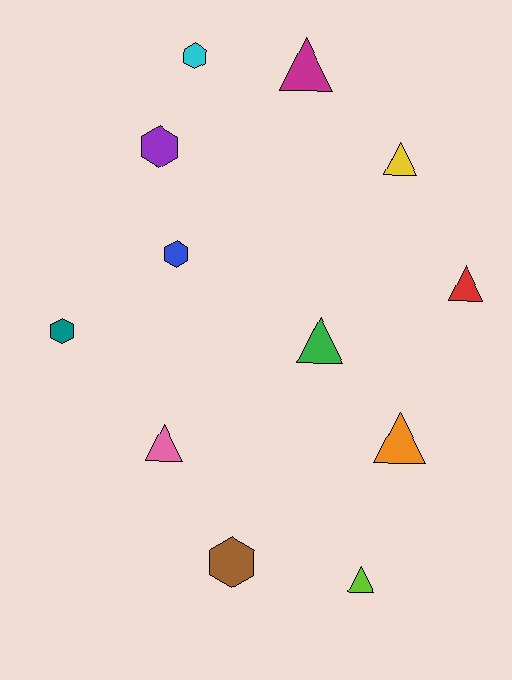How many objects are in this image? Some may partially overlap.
There are 12 objects.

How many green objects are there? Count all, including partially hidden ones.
There is 1 green object.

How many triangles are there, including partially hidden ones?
There are 7 triangles.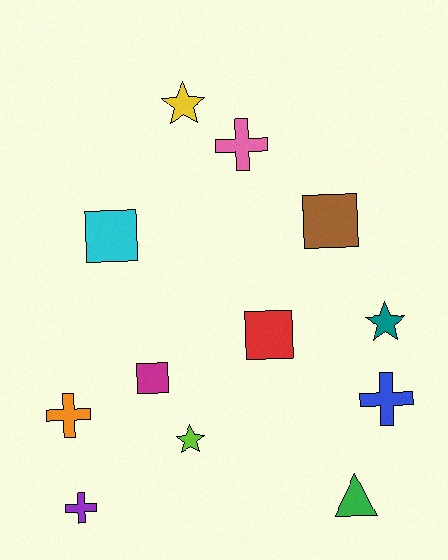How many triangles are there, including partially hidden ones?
There is 1 triangle.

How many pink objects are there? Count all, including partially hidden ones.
There is 1 pink object.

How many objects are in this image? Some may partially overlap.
There are 12 objects.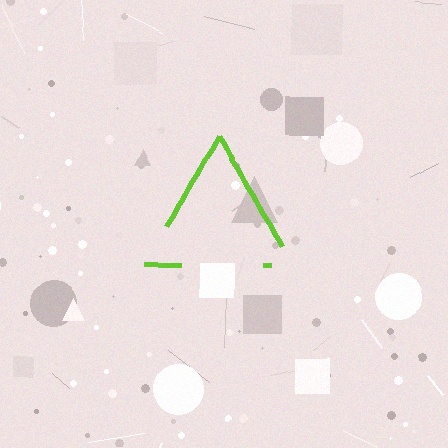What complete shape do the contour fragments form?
The contour fragments form a triangle.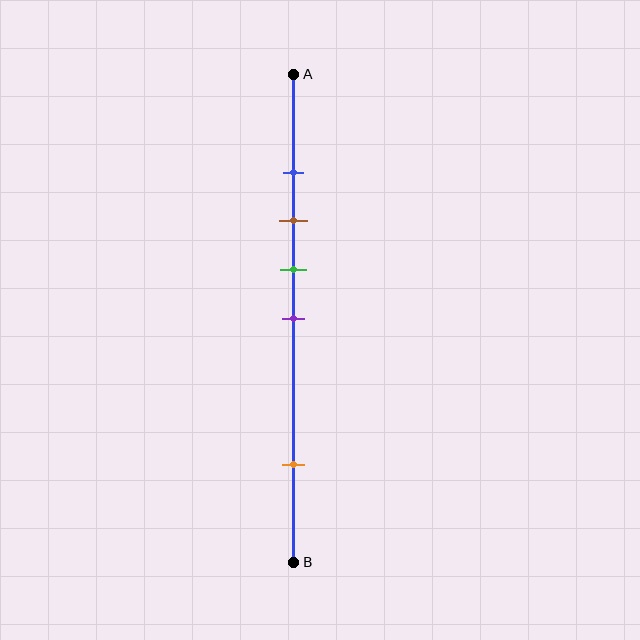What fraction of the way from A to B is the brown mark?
The brown mark is approximately 30% (0.3) of the way from A to B.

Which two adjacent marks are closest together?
The blue and brown marks are the closest adjacent pair.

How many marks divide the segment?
There are 5 marks dividing the segment.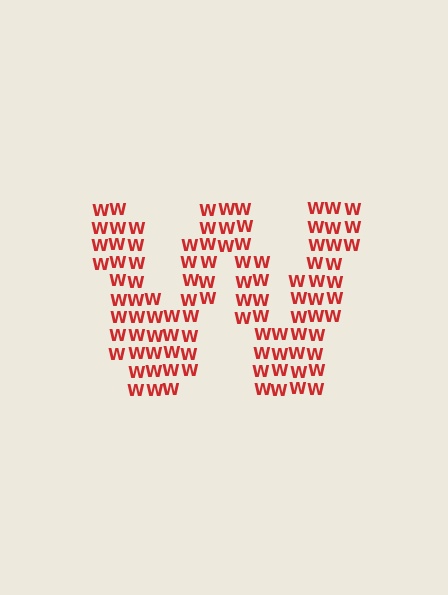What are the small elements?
The small elements are letter W's.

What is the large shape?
The large shape is the letter W.